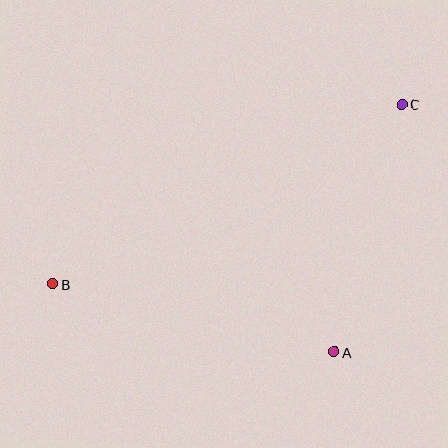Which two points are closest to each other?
Points A and C are closest to each other.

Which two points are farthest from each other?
Points B and C are farthest from each other.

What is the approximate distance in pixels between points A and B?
The distance between A and B is approximately 289 pixels.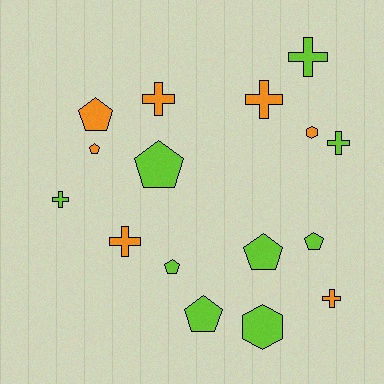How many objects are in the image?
There are 16 objects.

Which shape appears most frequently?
Pentagon, with 7 objects.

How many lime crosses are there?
There are 3 lime crosses.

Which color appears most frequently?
Lime, with 9 objects.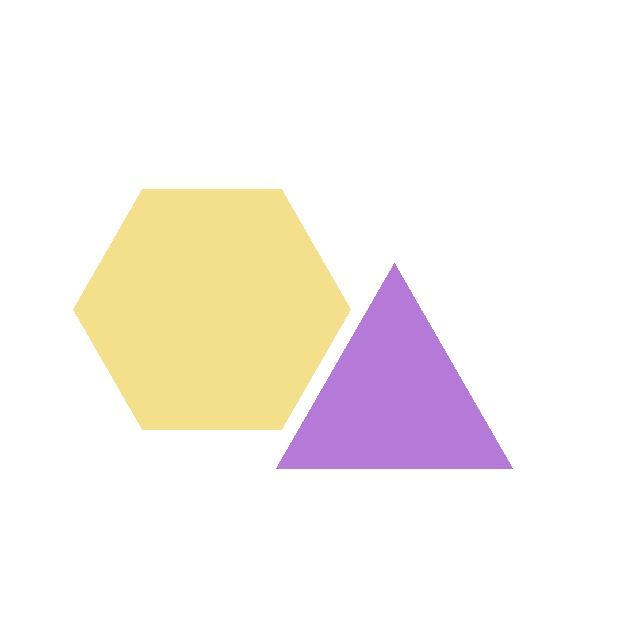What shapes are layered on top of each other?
The layered shapes are: a yellow hexagon, a purple triangle.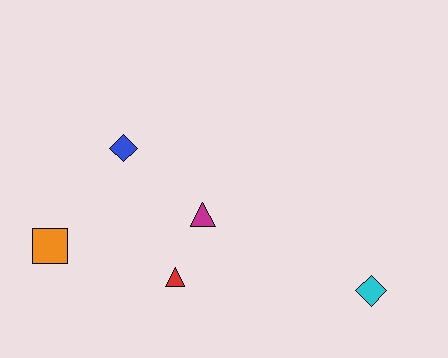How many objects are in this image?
There are 5 objects.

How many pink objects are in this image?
There are no pink objects.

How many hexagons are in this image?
There are no hexagons.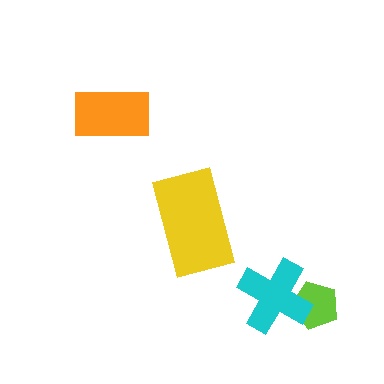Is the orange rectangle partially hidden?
No, no other shape covers it.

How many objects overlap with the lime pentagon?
1 object overlaps with the lime pentagon.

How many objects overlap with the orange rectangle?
0 objects overlap with the orange rectangle.